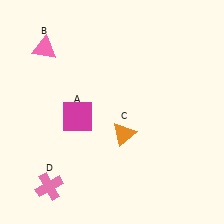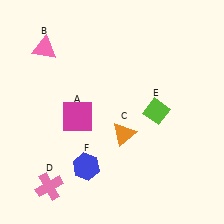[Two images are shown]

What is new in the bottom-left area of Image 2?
A blue hexagon (F) was added in the bottom-left area of Image 2.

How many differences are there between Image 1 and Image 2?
There are 2 differences between the two images.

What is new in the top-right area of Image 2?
A lime diamond (E) was added in the top-right area of Image 2.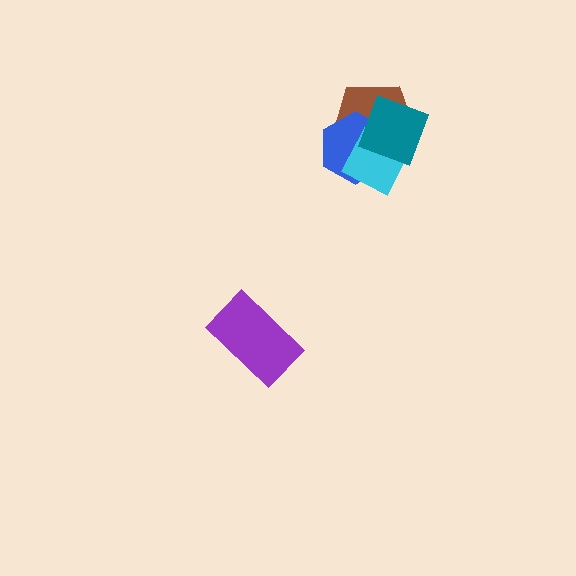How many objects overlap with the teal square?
3 objects overlap with the teal square.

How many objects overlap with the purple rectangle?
0 objects overlap with the purple rectangle.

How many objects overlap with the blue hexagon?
3 objects overlap with the blue hexagon.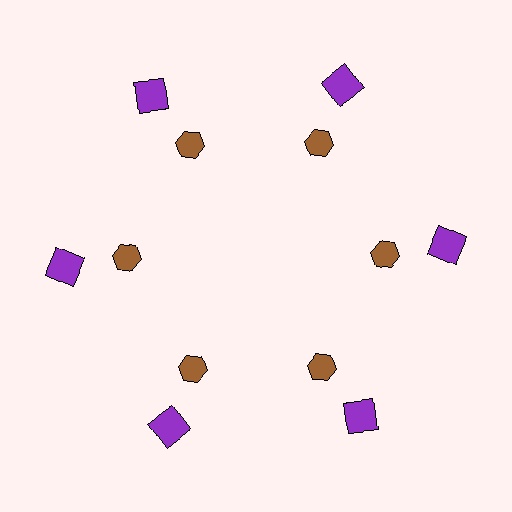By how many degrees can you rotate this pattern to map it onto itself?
The pattern maps onto itself every 60 degrees of rotation.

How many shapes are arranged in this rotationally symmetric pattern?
There are 12 shapes, arranged in 6 groups of 2.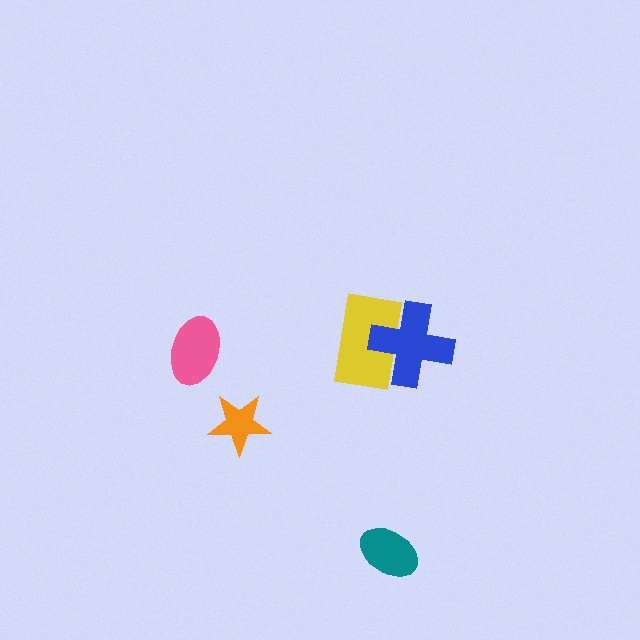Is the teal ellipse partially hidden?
No, no other shape covers it.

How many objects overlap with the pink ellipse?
0 objects overlap with the pink ellipse.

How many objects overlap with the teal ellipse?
0 objects overlap with the teal ellipse.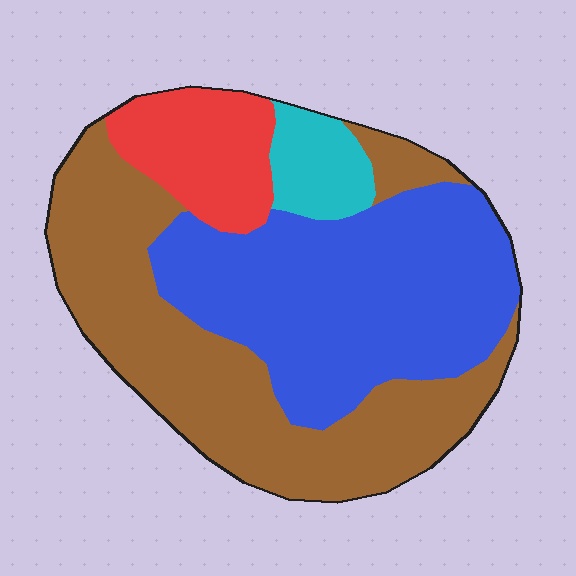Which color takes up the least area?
Cyan, at roughly 5%.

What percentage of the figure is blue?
Blue takes up between a third and a half of the figure.